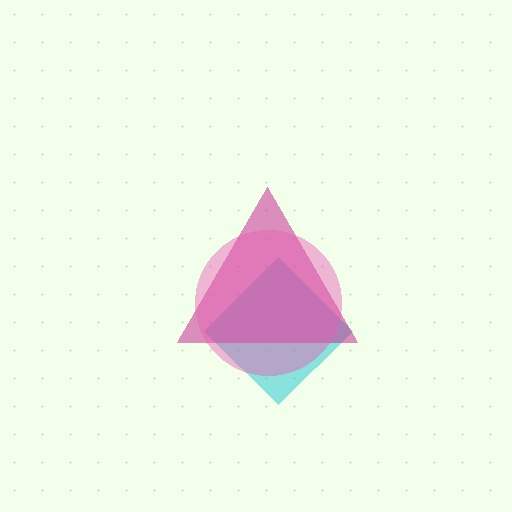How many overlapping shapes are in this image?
There are 3 overlapping shapes in the image.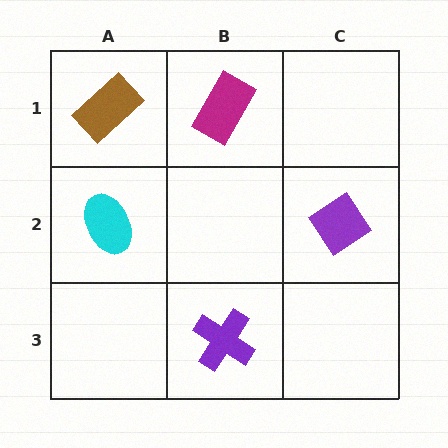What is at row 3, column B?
A purple cross.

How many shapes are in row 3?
1 shape.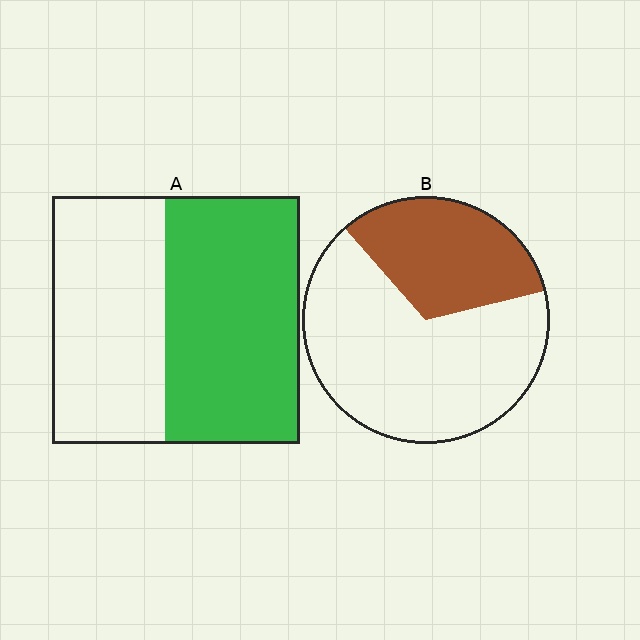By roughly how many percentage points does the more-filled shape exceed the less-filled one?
By roughly 20 percentage points (A over B).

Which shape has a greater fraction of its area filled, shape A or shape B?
Shape A.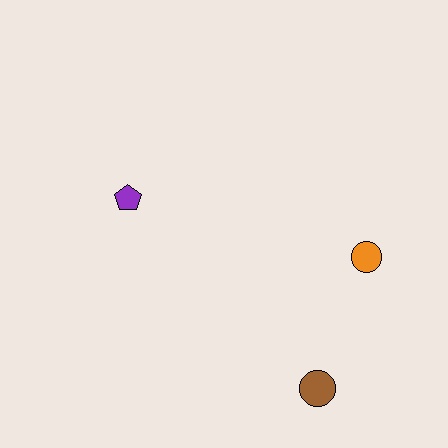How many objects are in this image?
There are 3 objects.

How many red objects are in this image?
There are no red objects.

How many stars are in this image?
There are no stars.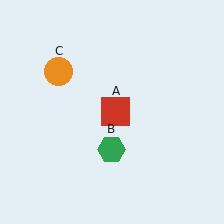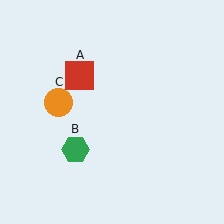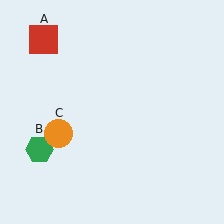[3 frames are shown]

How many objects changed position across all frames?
3 objects changed position: red square (object A), green hexagon (object B), orange circle (object C).